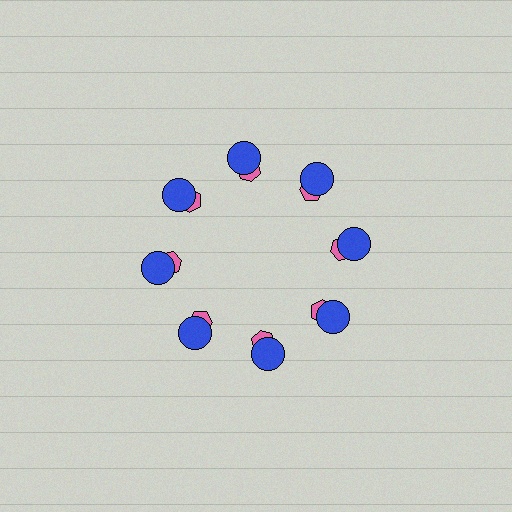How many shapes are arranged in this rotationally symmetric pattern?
There are 16 shapes, arranged in 8 groups of 2.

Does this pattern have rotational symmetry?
Yes, this pattern has 8-fold rotational symmetry. It looks the same after rotating 45 degrees around the center.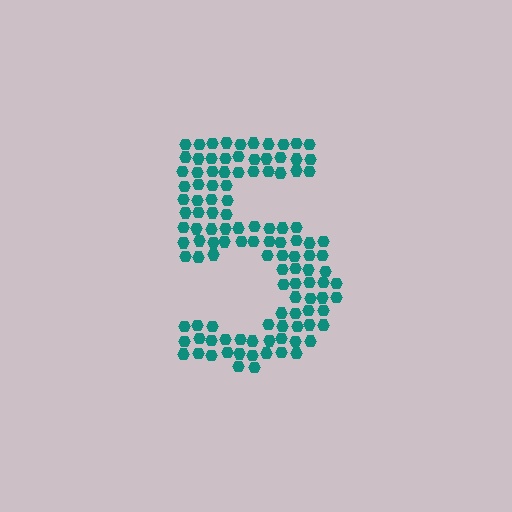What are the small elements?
The small elements are hexagons.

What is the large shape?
The large shape is the digit 5.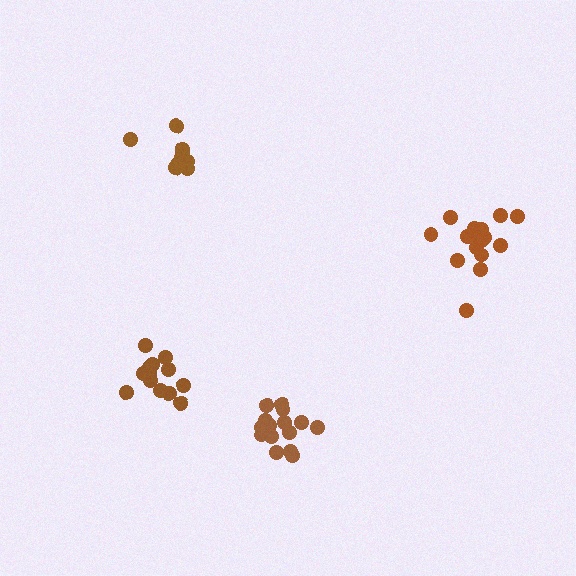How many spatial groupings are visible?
There are 4 spatial groupings.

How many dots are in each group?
Group 1: 15 dots, Group 2: 14 dots, Group 3: 9 dots, Group 4: 15 dots (53 total).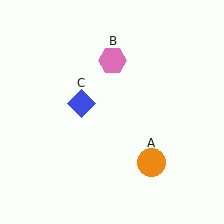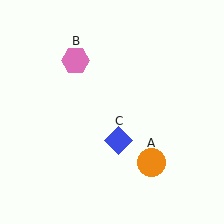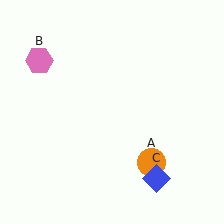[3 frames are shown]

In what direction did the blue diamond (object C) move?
The blue diamond (object C) moved down and to the right.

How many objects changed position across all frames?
2 objects changed position: pink hexagon (object B), blue diamond (object C).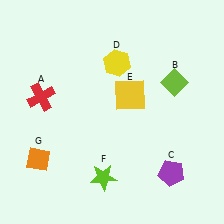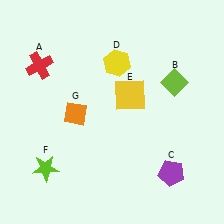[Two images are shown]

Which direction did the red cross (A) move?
The red cross (A) moved up.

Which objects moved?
The objects that moved are: the red cross (A), the lime star (F), the orange diamond (G).